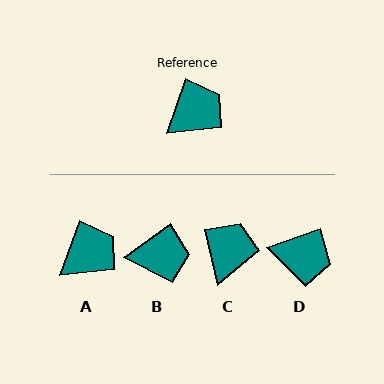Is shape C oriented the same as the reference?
No, it is off by about 33 degrees.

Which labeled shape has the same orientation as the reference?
A.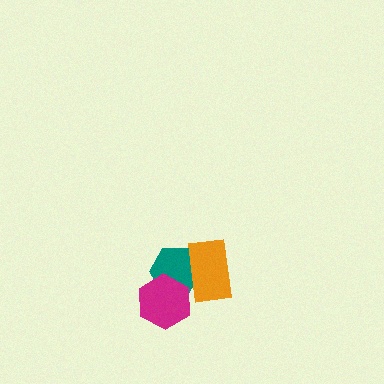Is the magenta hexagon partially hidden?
No, no other shape covers it.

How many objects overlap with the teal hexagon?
2 objects overlap with the teal hexagon.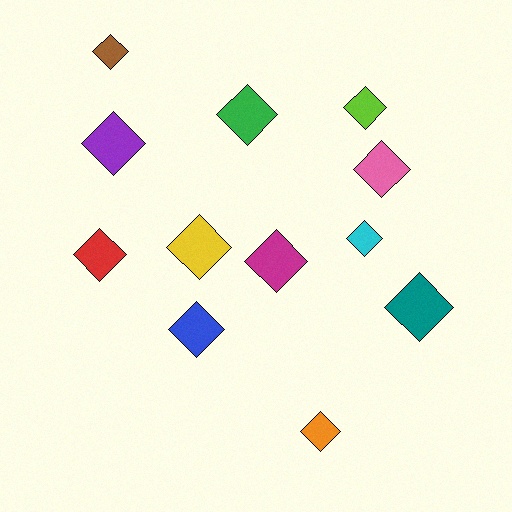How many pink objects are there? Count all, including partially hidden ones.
There is 1 pink object.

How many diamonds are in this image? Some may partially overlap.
There are 12 diamonds.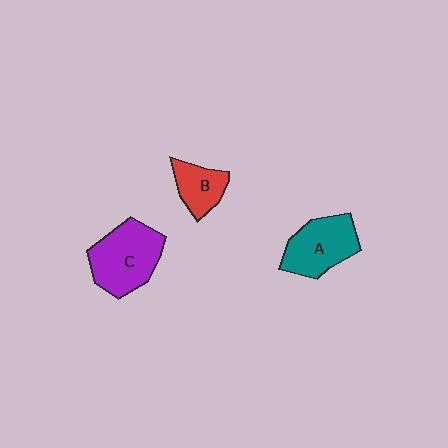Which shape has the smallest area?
Shape B (red).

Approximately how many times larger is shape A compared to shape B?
Approximately 1.6 times.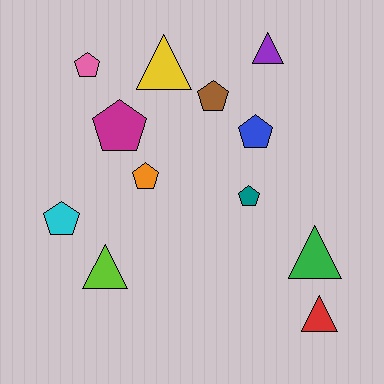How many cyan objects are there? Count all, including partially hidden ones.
There is 1 cyan object.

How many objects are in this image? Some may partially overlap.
There are 12 objects.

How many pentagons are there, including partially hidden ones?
There are 7 pentagons.